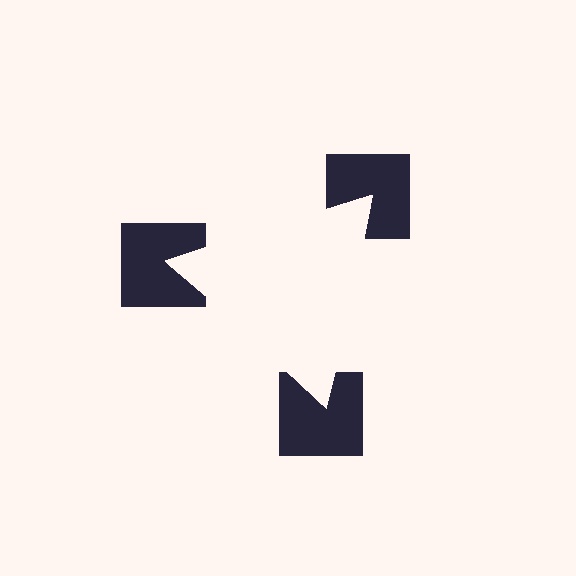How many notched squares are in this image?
There are 3 — one at each vertex of the illusory triangle.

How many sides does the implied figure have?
3 sides.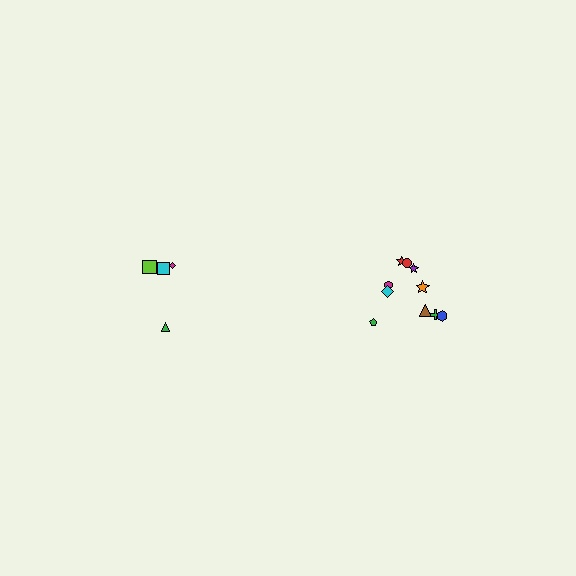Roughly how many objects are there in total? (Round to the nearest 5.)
Roughly 15 objects in total.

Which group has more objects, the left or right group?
The right group.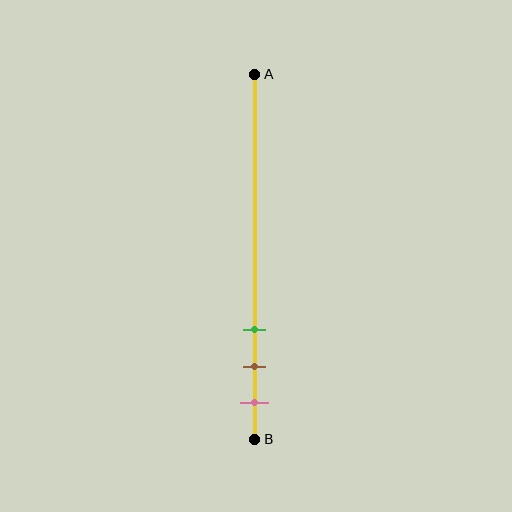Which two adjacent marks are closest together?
The brown and pink marks are the closest adjacent pair.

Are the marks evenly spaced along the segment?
Yes, the marks are approximately evenly spaced.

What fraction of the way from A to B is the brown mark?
The brown mark is approximately 80% (0.8) of the way from A to B.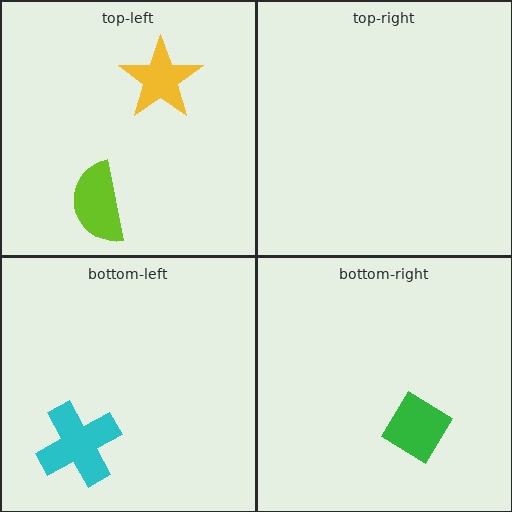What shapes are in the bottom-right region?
The green diamond.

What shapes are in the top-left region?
The yellow star, the lime semicircle.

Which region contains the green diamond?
The bottom-right region.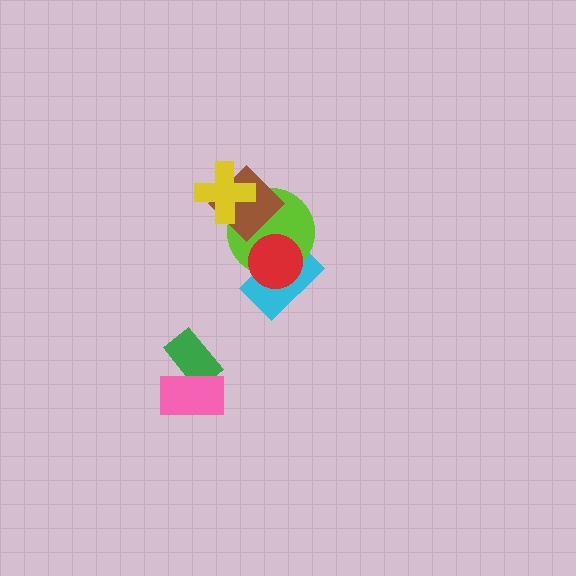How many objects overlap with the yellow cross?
2 objects overlap with the yellow cross.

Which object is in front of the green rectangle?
The pink rectangle is in front of the green rectangle.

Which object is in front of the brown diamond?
The yellow cross is in front of the brown diamond.